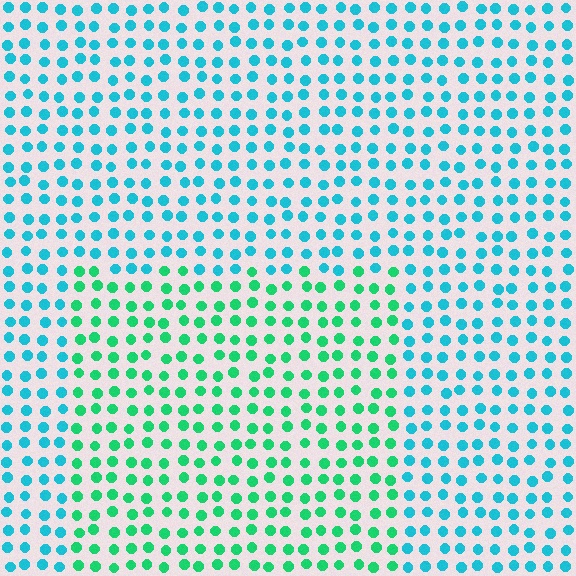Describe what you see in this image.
The image is filled with small cyan elements in a uniform arrangement. A rectangle-shaped region is visible where the elements are tinted to a slightly different hue, forming a subtle color boundary.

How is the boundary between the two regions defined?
The boundary is defined purely by a slight shift in hue (about 39 degrees). Spacing, size, and orientation are identical on both sides.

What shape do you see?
I see a rectangle.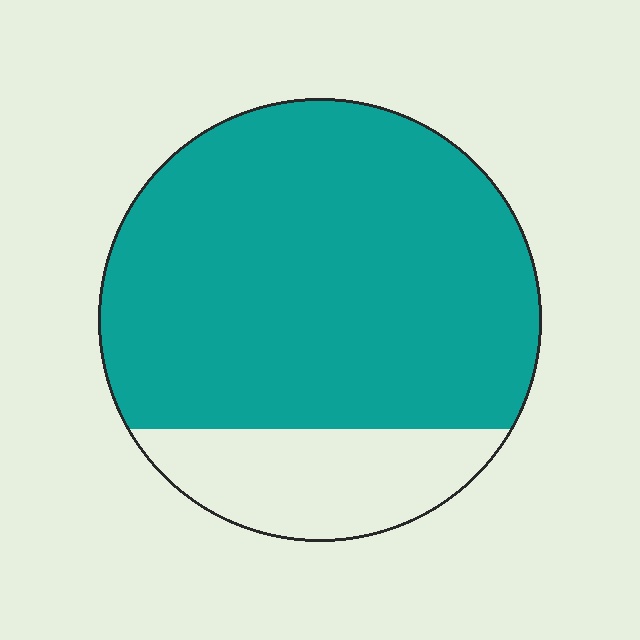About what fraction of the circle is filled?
About four fifths (4/5).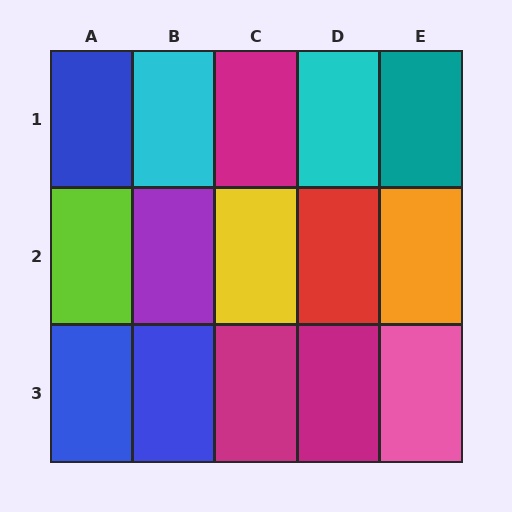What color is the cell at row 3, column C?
Magenta.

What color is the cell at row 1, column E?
Teal.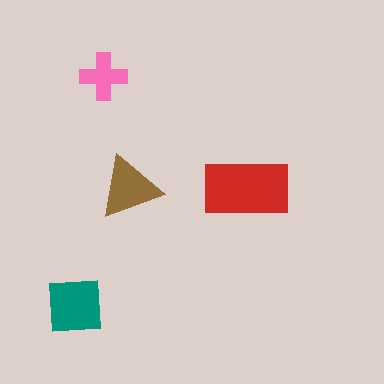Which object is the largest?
The red rectangle.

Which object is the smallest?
The pink cross.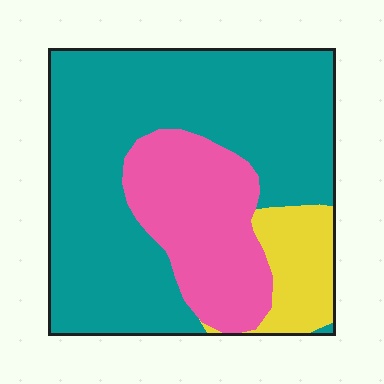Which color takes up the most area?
Teal, at roughly 65%.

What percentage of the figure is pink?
Pink takes up less than a quarter of the figure.